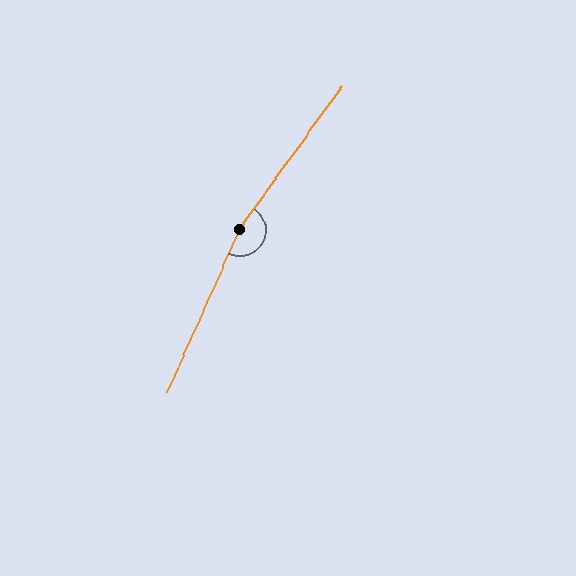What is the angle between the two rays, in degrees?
Approximately 169 degrees.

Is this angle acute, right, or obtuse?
It is obtuse.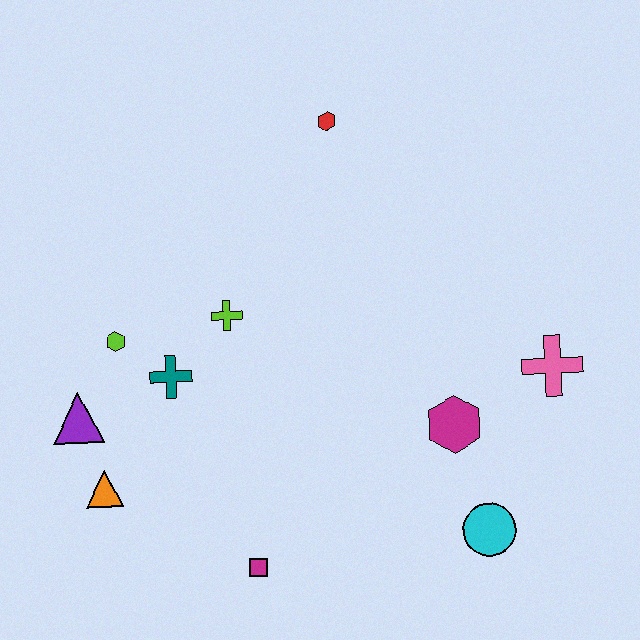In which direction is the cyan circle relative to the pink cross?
The cyan circle is below the pink cross.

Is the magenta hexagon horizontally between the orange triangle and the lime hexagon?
No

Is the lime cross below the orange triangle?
No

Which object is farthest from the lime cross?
The cyan circle is farthest from the lime cross.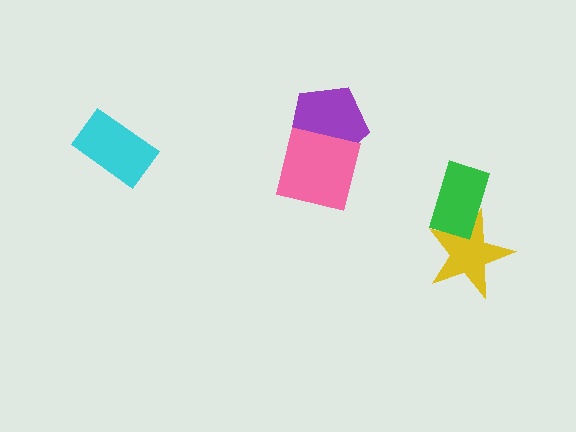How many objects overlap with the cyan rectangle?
0 objects overlap with the cyan rectangle.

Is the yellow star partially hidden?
Yes, it is partially covered by another shape.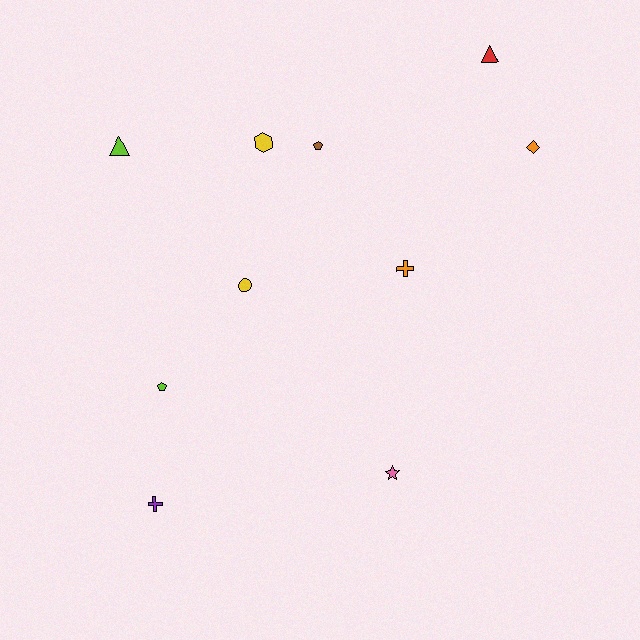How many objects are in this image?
There are 10 objects.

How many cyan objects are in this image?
There are no cyan objects.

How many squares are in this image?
There are no squares.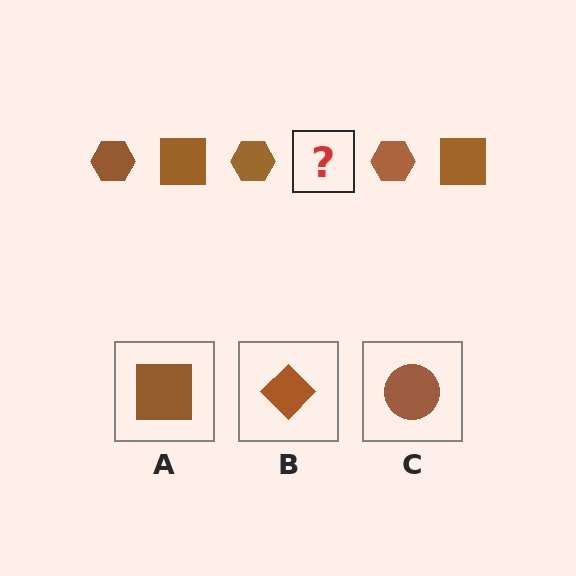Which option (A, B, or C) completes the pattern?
A.